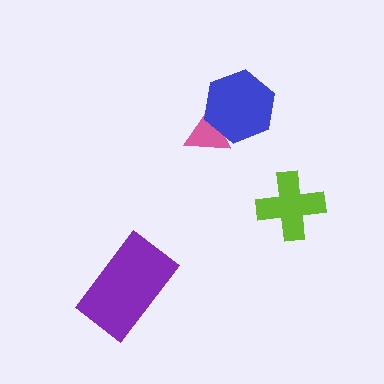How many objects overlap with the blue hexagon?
1 object overlaps with the blue hexagon.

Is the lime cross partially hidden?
No, no other shape covers it.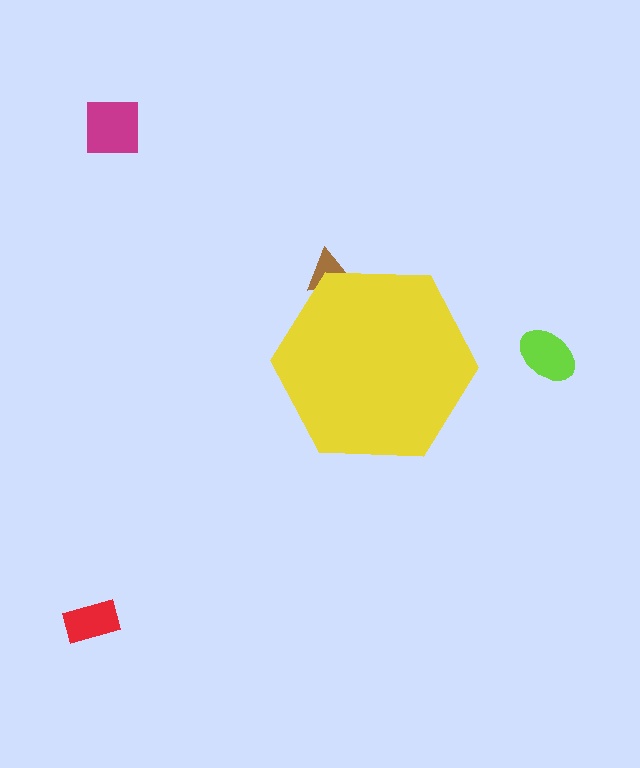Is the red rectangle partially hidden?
No, the red rectangle is fully visible.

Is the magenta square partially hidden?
No, the magenta square is fully visible.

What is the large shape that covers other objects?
A yellow hexagon.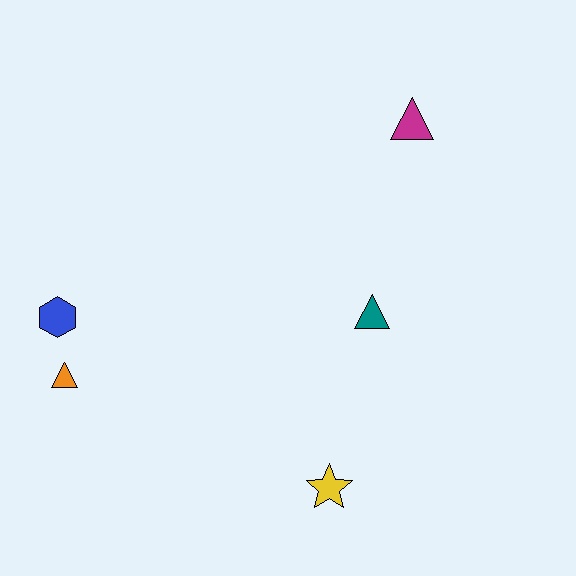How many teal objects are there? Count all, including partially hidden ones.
There is 1 teal object.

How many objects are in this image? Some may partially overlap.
There are 5 objects.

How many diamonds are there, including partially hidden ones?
There are no diamonds.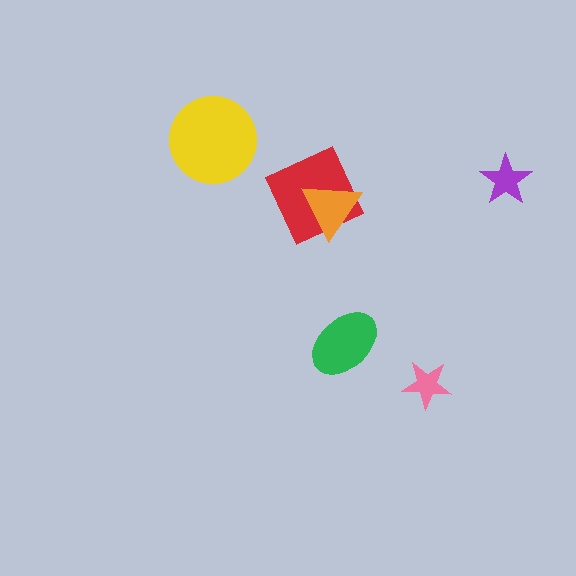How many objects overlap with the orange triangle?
1 object overlaps with the orange triangle.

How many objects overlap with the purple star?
0 objects overlap with the purple star.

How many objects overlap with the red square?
1 object overlaps with the red square.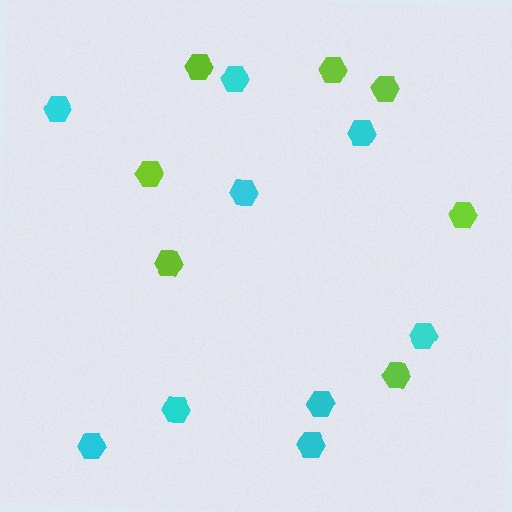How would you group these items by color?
There are 2 groups: one group of cyan hexagons (9) and one group of lime hexagons (7).